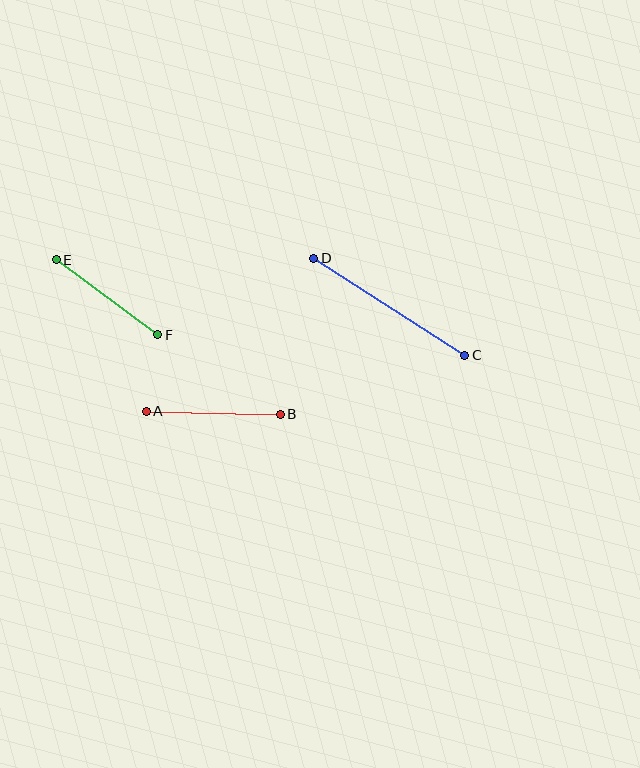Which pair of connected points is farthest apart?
Points C and D are farthest apart.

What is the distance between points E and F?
The distance is approximately 126 pixels.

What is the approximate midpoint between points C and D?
The midpoint is at approximately (389, 307) pixels.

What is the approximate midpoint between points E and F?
The midpoint is at approximately (107, 297) pixels.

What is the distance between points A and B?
The distance is approximately 134 pixels.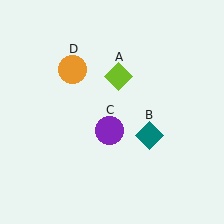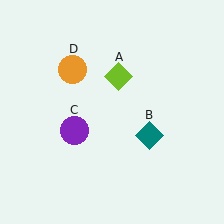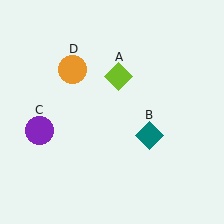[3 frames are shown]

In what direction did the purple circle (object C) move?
The purple circle (object C) moved left.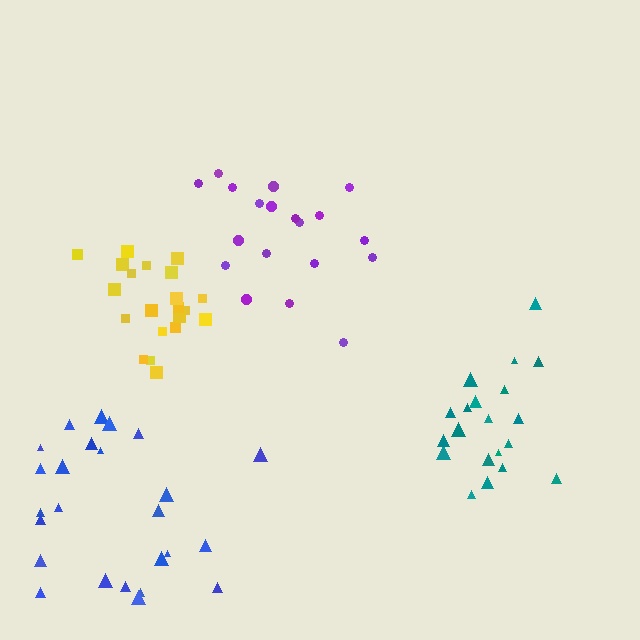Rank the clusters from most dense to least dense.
yellow, teal, purple, blue.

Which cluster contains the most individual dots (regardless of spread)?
Blue (25).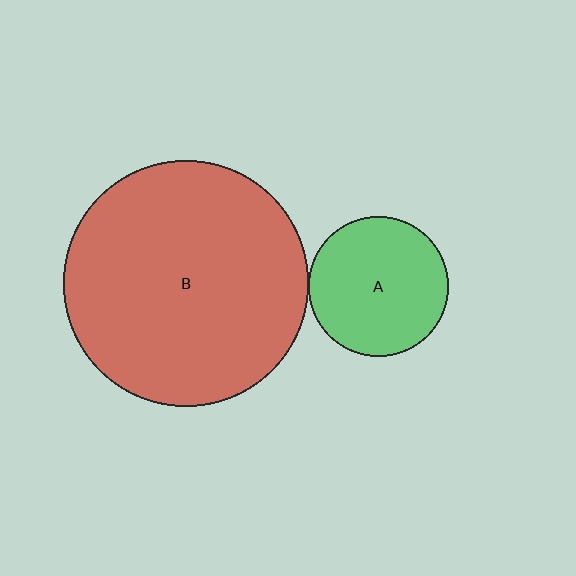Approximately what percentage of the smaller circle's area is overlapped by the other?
Approximately 5%.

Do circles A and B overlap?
Yes.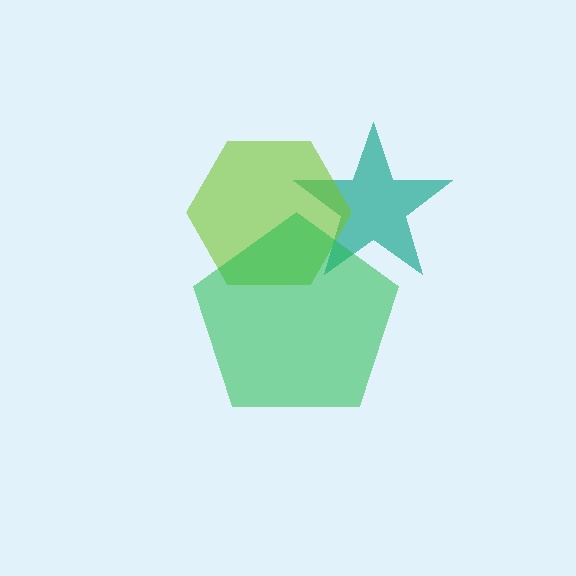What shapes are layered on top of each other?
The layered shapes are: a teal star, a lime hexagon, a green pentagon.